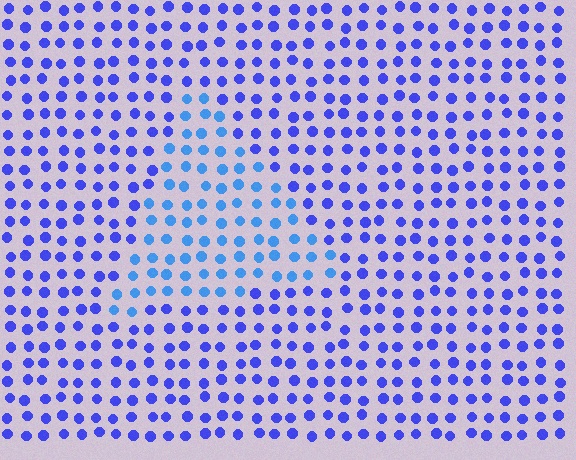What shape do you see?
I see a triangle.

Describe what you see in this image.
The image is filled with small blue elements in a uniform arrangement. A triangle-shaped region is visible where the elements are tinted to a slightly different hue, forming a subtle color boundary.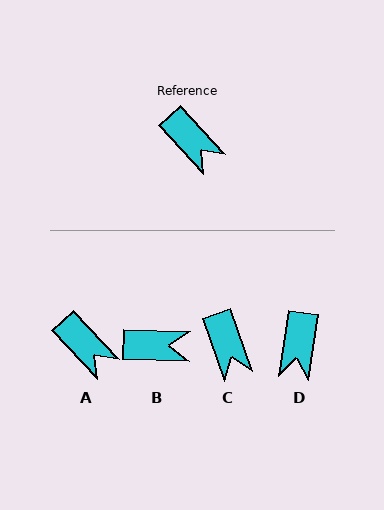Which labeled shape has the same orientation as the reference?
A.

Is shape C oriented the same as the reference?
No, it is off by about 23 degrees.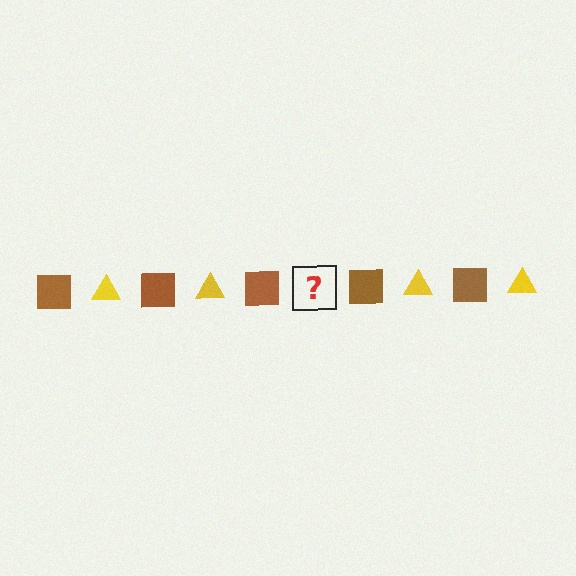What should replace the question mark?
The question mark should be replaced with a yellow triangle.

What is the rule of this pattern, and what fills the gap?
The rule is that the pattern alternates between brown square and yellow triangle. The gap should be filled with a yellow triangle.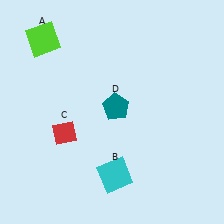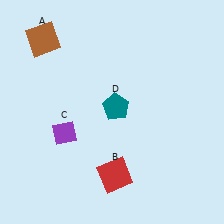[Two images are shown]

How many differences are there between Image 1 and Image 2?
There are 3 differences between the two images.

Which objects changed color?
A changed from lime to brown. B changed from cyan to red. C changed from red to purple.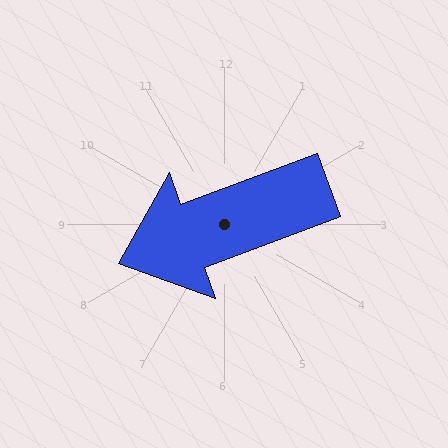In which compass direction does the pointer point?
West.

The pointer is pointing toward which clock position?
Roughly 8 o'clock.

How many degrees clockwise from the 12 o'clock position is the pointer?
Approximately 250 degrees.